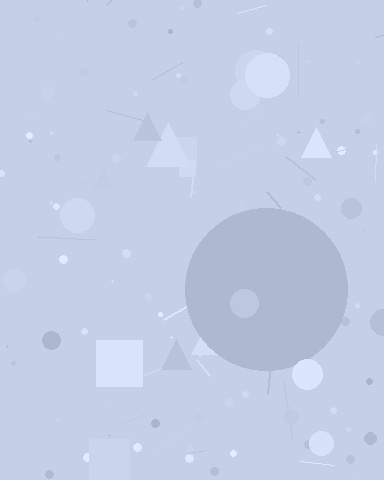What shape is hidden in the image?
A circle is hidden in the image.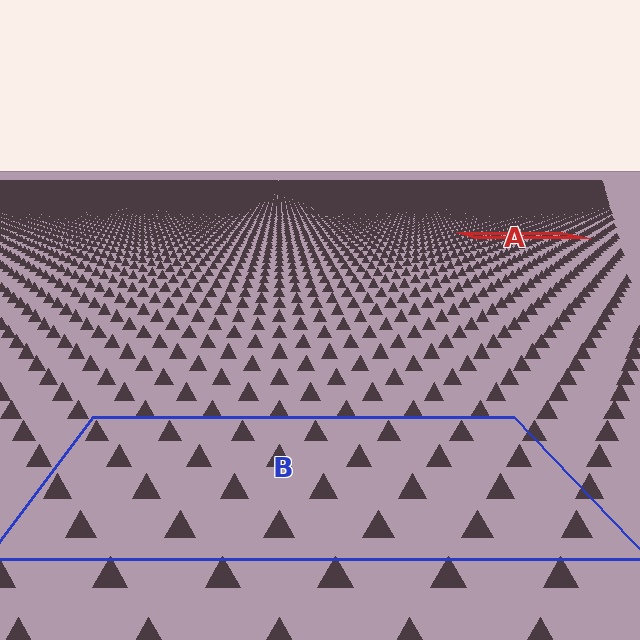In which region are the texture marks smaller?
The texture marks are smaller in region A, because it is farther away.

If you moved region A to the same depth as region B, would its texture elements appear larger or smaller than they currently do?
They would appear larger. At a closer depth, the same texture elements are projected at a bigger on-screen size.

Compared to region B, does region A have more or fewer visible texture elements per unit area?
Region A has more texture elements per unit area — they are packed more densely because it is farther away.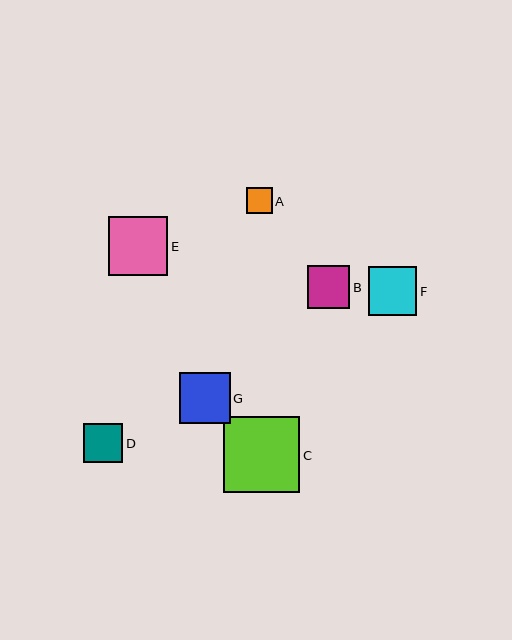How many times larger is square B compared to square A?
Square B is approximately 1.7 times the size of square A.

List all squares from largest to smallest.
From largest to smallest: C, E, G, F, B, D, A.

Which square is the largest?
Square C is the largest with a size of approximately 77 pixels.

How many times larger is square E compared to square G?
Square E is approximately 1.2 times the size of square G.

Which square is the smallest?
Square A is the smallest with a size of approximately 26 pixels.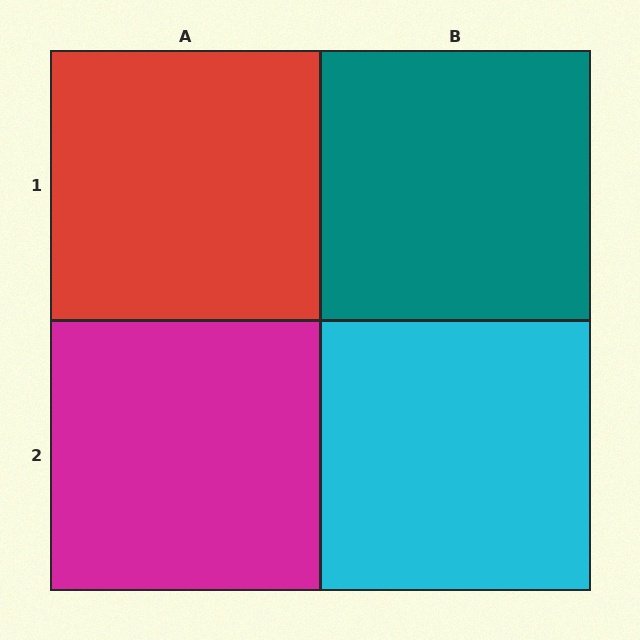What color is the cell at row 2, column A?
Magenta.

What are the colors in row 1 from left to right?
Red, teal.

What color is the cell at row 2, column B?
Cyan.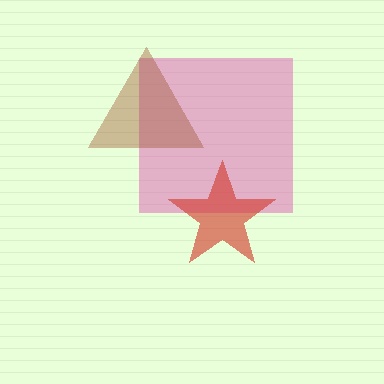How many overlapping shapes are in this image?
There are 3 overlapping shapes in the image.